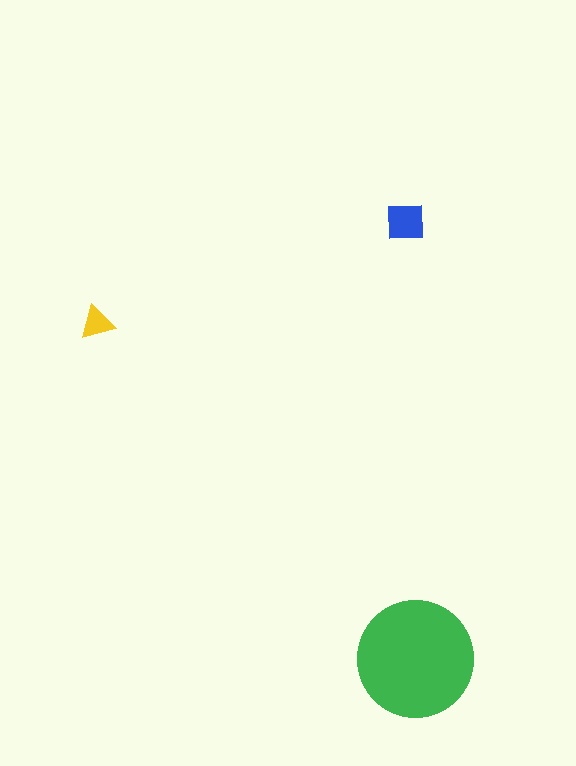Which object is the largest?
The green circle.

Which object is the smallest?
The yellow triangle.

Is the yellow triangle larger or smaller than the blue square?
Smaller.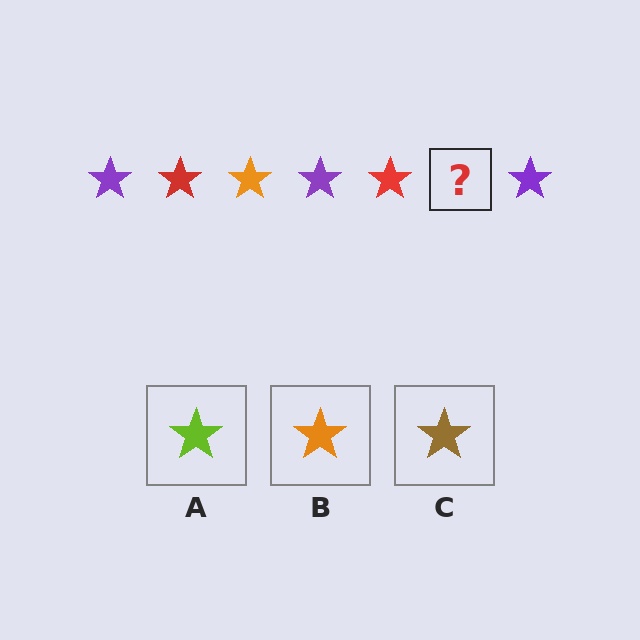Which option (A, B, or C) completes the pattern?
B.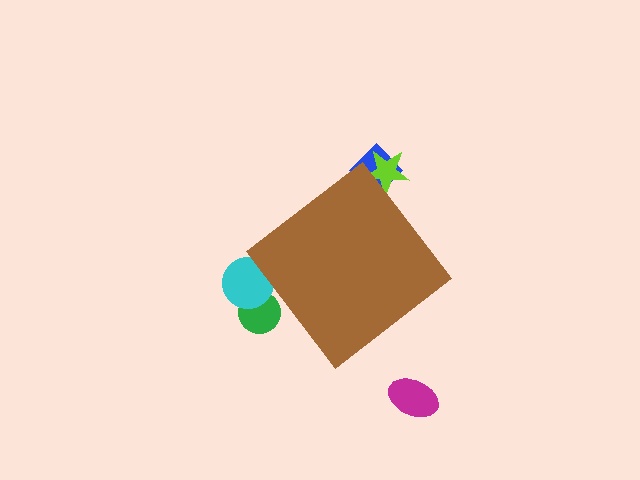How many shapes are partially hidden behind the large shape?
4 shapes are partially hidden.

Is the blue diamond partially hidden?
Yes, the blue diamond is partially hidden behind the brown diamond.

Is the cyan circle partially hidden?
Yes, the cyan circle is partially hidden behind the brown diamond.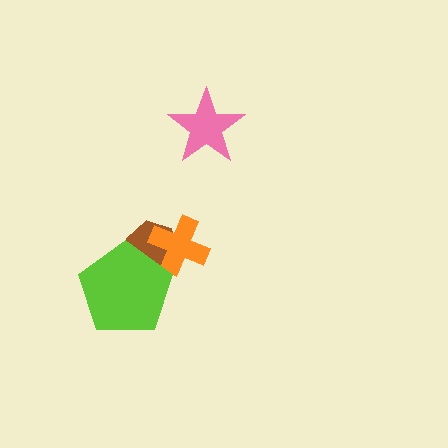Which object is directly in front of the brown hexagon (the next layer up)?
The orange cross is directly in front of the brown hexagon.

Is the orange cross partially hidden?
Yes, it is partially covered by another shape.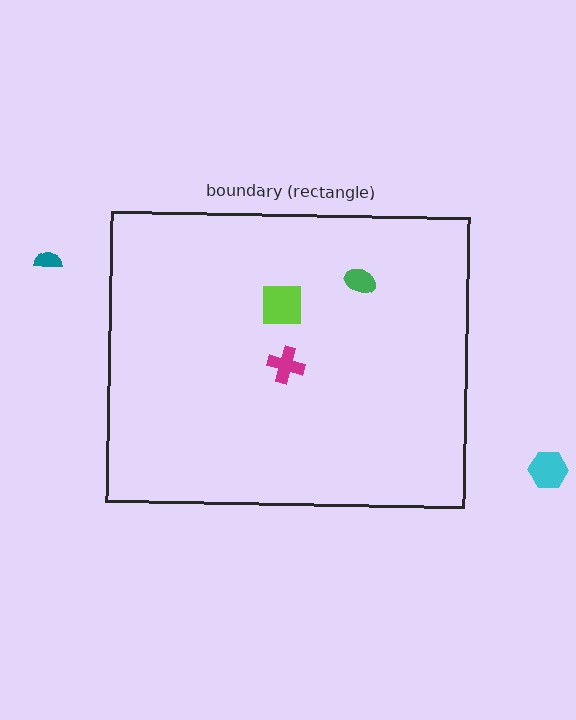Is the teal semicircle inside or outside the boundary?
Outside.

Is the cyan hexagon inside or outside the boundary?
Outside.